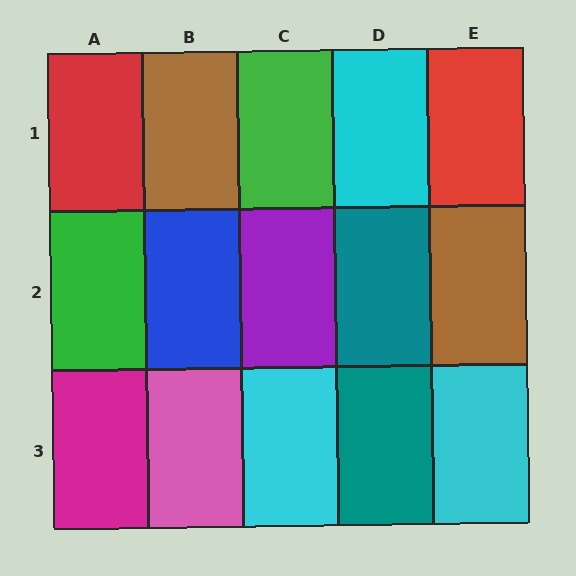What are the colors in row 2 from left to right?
Green, blue, purple, teal, brown.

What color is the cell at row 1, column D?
Cyan.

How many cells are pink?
1 cell is pink.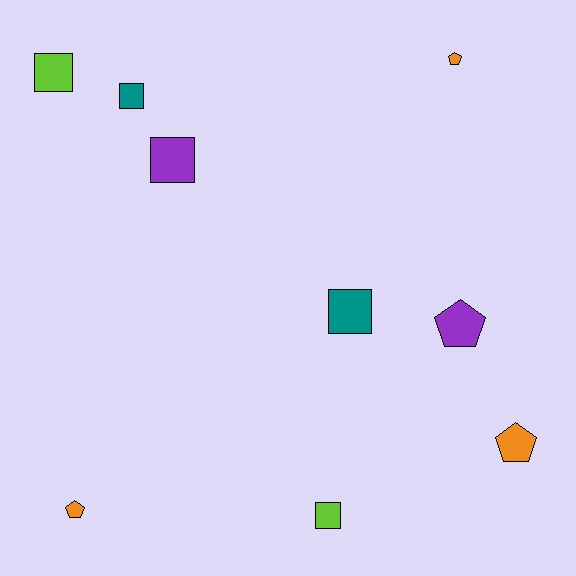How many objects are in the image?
There are 9 objects.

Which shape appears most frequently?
Square, with 5 objects.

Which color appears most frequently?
Orange, with 3 objects.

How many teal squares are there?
There are 2 teal squares.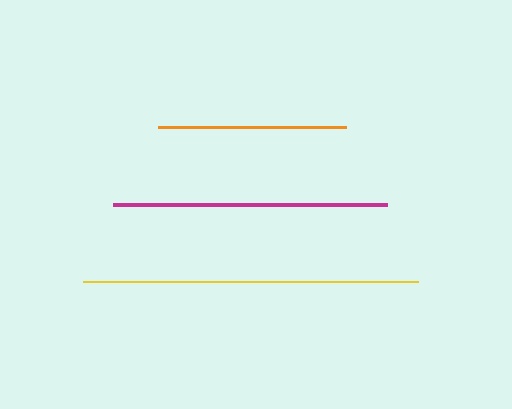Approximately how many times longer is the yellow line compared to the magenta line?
The yellow line is approximately 1.2 times the length of the magenta line.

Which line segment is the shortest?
The orange line is the shortest at approximately 189 pixels.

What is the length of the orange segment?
The orange segment is approximately 189 pixels long.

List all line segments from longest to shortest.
From longest to shortest: yellow, magenta, orange.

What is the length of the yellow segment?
The yellow segment is approximately 336 pixels long.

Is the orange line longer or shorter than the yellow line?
The yellow line is longer than the orange line.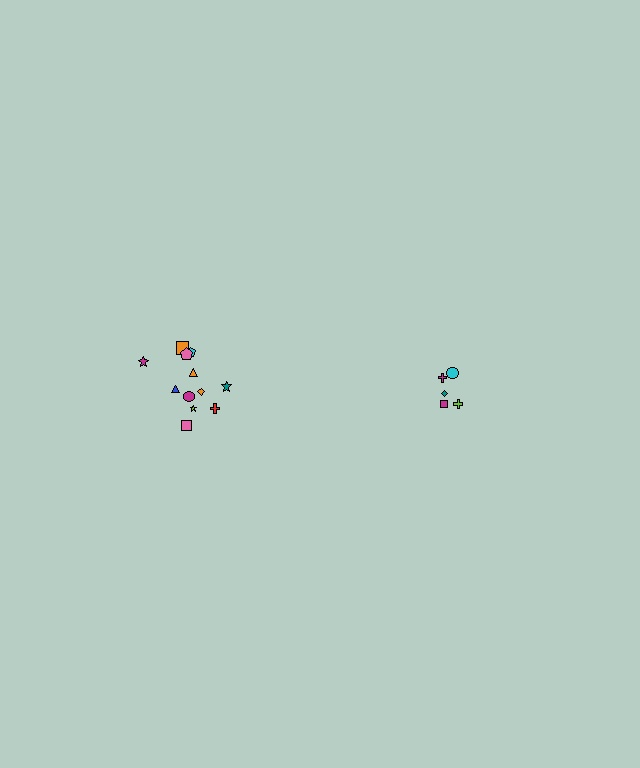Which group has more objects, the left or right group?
The left group.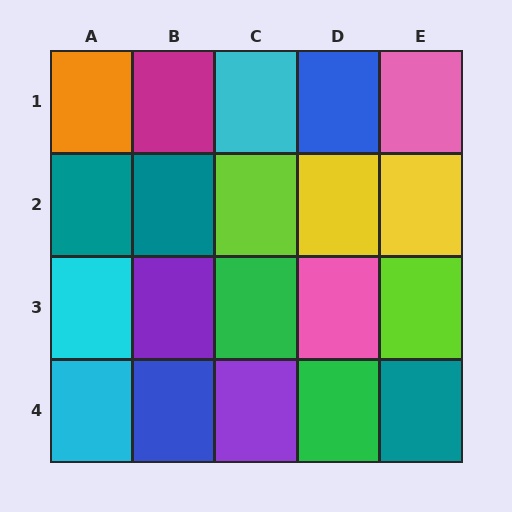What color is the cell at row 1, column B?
Magenta.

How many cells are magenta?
1 cell is magenta.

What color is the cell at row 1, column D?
Blue.